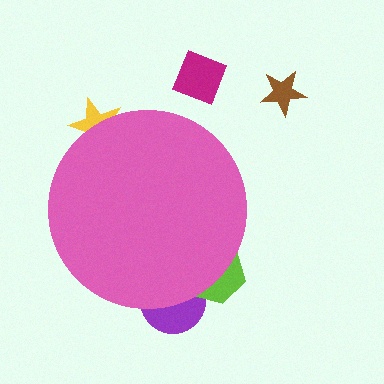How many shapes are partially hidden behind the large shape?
3 shapes are partially hidden.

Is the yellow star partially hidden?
Yes, the yellow star is partially hidden behind the pink circle.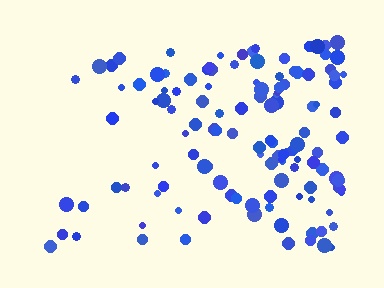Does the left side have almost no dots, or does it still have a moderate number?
Still a moderate number, just noticeably fewer than the right.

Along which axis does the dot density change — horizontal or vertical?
Horizontal.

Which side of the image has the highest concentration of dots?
The right.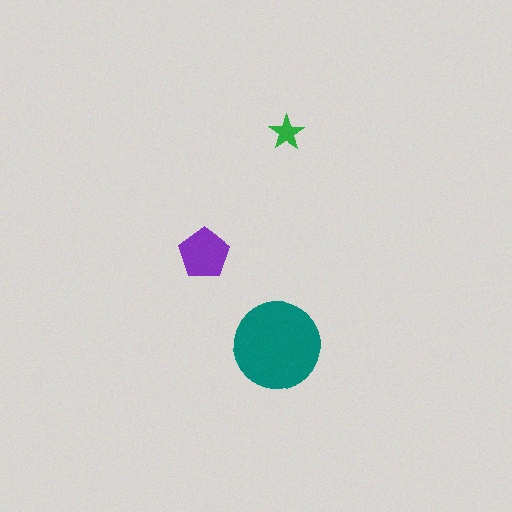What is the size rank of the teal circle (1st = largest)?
1st.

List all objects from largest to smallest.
The teal circle, the purple pentagon, the green star.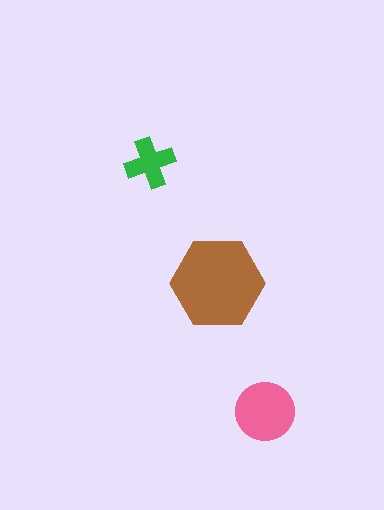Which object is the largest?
The brown hexagon.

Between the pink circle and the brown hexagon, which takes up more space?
The brown hexagon.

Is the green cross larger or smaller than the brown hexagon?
Smaller.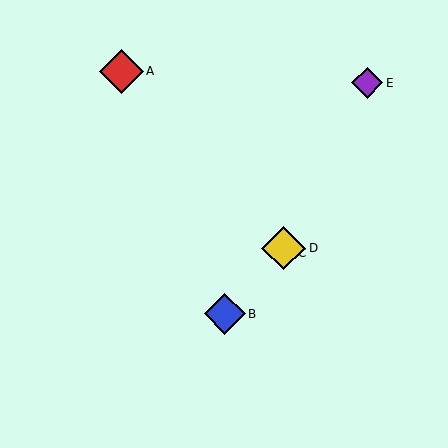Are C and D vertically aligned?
Yes, both are at x≈284.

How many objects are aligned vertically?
2 objects (C, D) are aligned vertically.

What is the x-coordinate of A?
Object A is at x≈121.